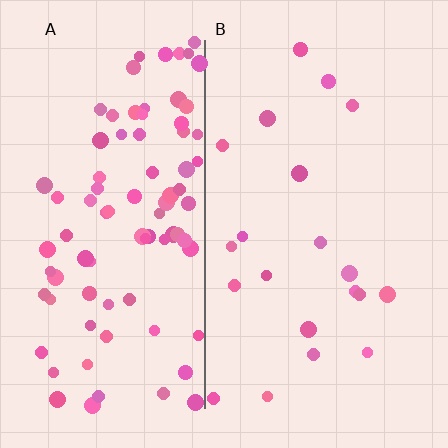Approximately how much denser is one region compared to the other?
Approximately 4.2× — region A over region B.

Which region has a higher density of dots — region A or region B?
A (the left).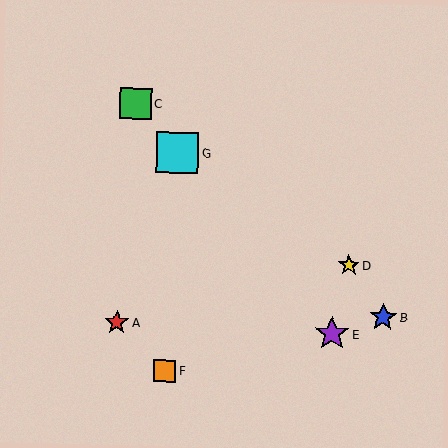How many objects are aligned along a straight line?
3 objects (C, E, G) are aligned along a straight line.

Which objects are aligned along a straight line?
Objects C, E, G are aligned along a straight line.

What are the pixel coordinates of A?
Object A is at (117, 323).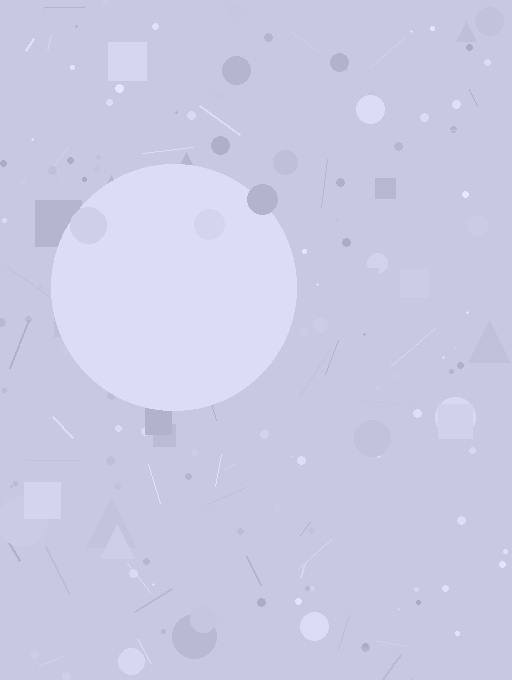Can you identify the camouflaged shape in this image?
The camouflaged shape is a circle.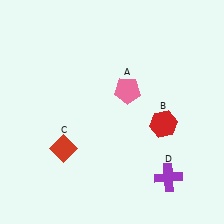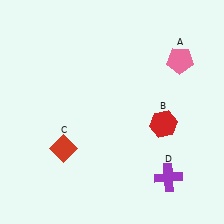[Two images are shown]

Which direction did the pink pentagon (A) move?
The pink pentagon (A) moved right.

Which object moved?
The pink pentagon (A) moved right.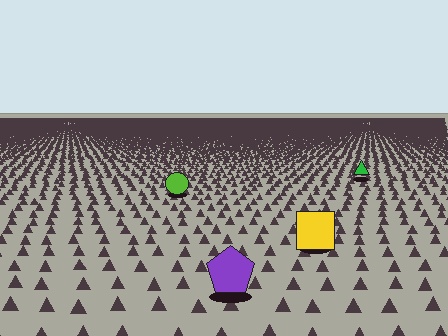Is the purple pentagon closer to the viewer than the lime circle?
Yes. The purple pentagon is closer — you can tell from the texture gradient: the ground texture is coarser near it.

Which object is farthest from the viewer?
The green triangle is farthest from the viewer. It appears smaller and the ground texture around it is denser.